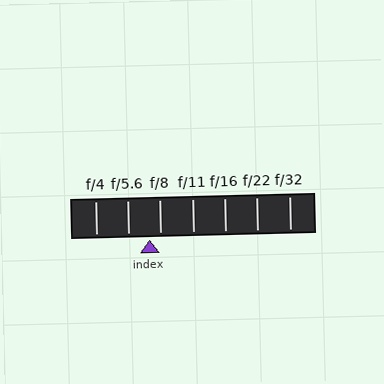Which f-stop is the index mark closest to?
The index mark is closest to f/8.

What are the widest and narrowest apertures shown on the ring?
The widest aperture shown is f/4 and the narrowest is f/32.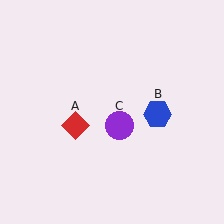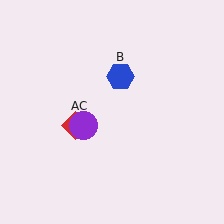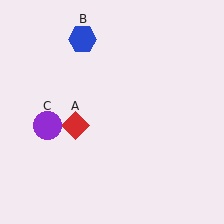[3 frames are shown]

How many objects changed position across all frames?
2 objects changed position: blue hexagon (object B), purple circle (object C).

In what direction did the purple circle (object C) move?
The purple circle (object C) moved left.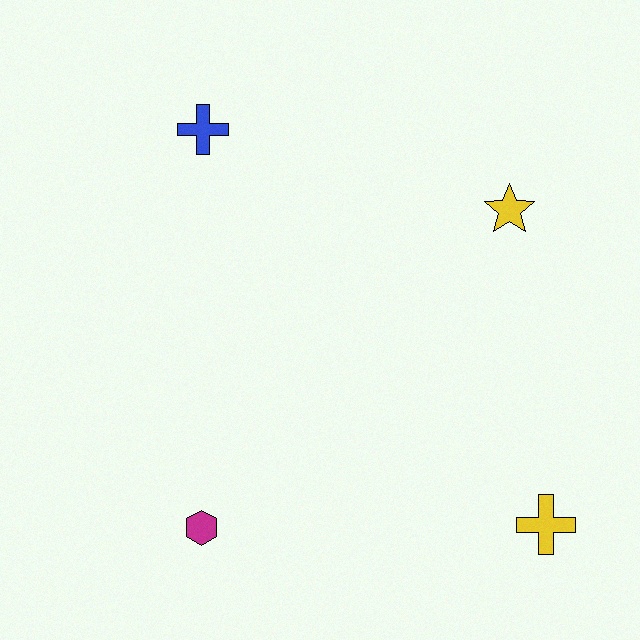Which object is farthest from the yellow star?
The magenta hexagon is farthest from the yellow star.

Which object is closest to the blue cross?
The yellow star is closest to the blue cross.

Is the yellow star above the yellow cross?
Yes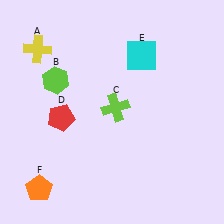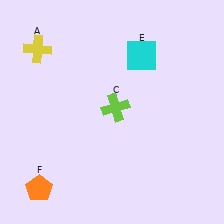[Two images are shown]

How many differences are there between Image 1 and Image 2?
There are 2 differences between the two images.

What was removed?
The red pentagon (D), the lime hexagon (B) were removed in Image 2.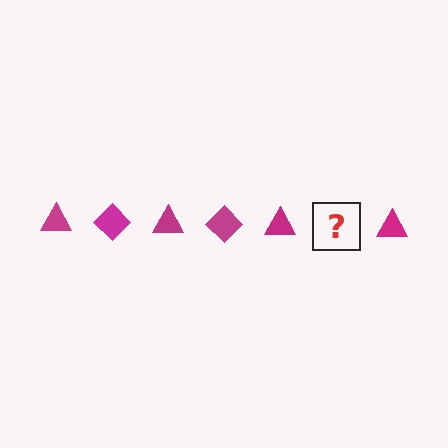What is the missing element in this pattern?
The missing element is a magenta diamond.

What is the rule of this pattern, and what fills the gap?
The rule is that the pattern cycles through triangle, diamond shapes in magenta. The gap should be filled with a magenta diamond.